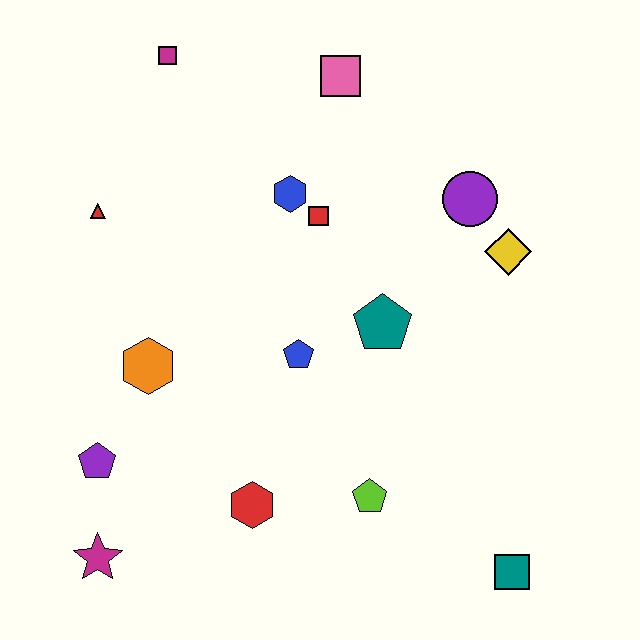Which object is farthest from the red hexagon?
The magenta square is farthest from the red hexagon.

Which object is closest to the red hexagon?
The lime pentagon is closest to the red hexagon.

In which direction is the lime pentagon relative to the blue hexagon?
The lime pentagon is below the blue hexagon.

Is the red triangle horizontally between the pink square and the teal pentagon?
No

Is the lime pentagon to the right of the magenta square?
Yes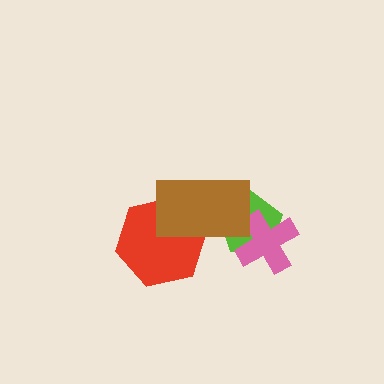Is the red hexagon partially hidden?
Yes, it is partially covered by another shape.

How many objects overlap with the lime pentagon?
2 objects overlap with the lime pentagon.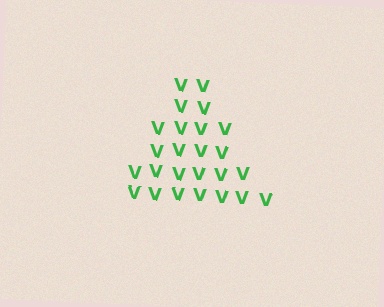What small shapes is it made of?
It is made of small letter V's.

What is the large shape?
The large shape is a triangle.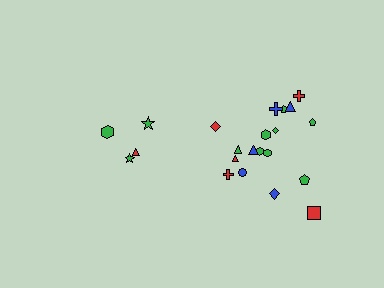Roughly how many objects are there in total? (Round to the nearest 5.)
Roughly 20 objects in total.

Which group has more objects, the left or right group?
The right group.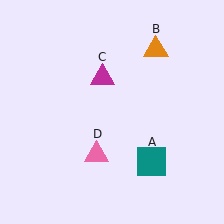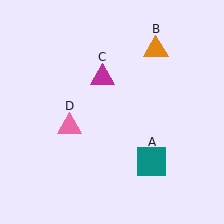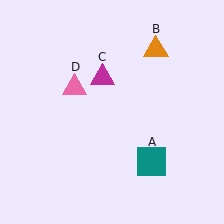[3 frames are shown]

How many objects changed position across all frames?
1 object changed position: pink triangle (object D).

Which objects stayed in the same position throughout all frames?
Teal square (object A) and orange triangle (object B) and magenta triangle (object C) remained stationary.